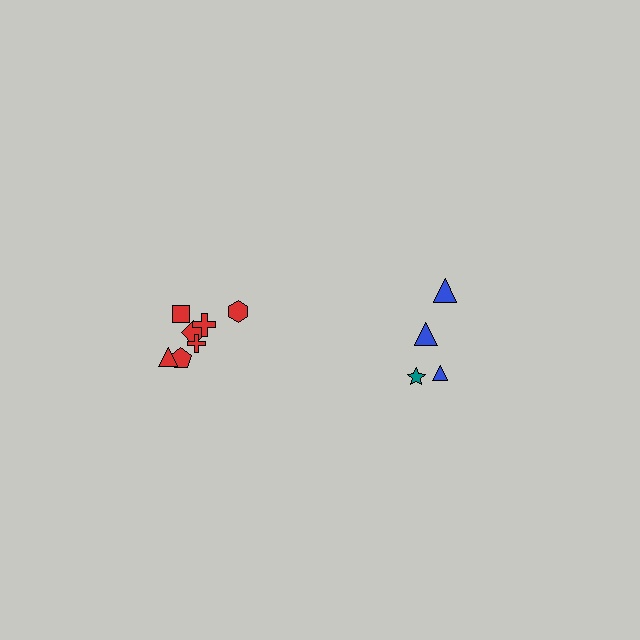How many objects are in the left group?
There are 7 objects.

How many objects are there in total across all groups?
There are 11 objects.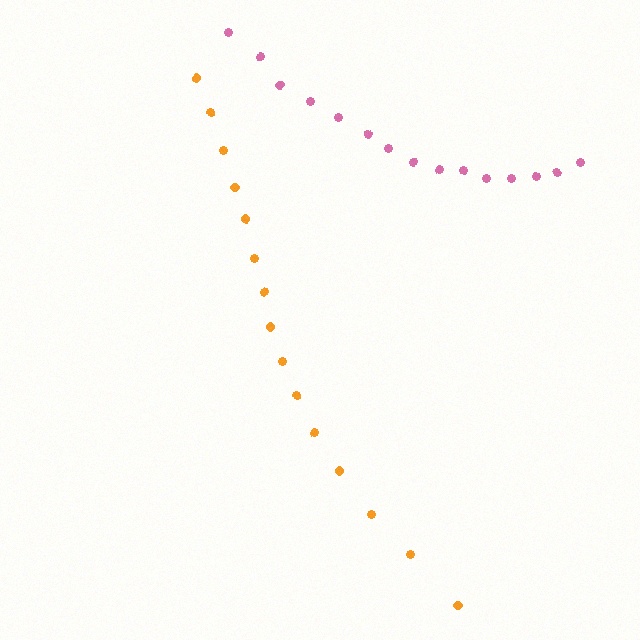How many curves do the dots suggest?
There are 2 distinct paths.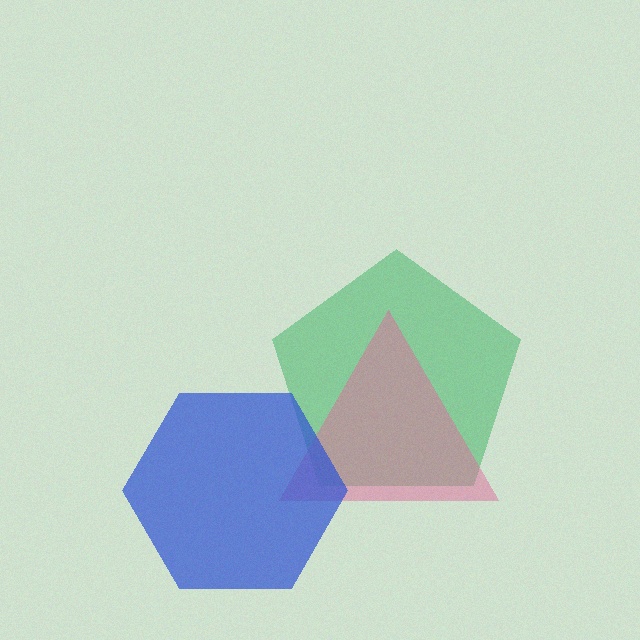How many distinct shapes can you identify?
There are 3 distinct shapes: a green pentagon, a pink triangle, a blue hexagon.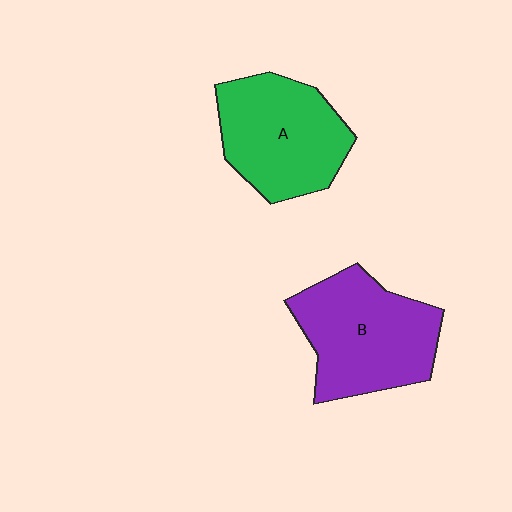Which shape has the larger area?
Shape B (purple).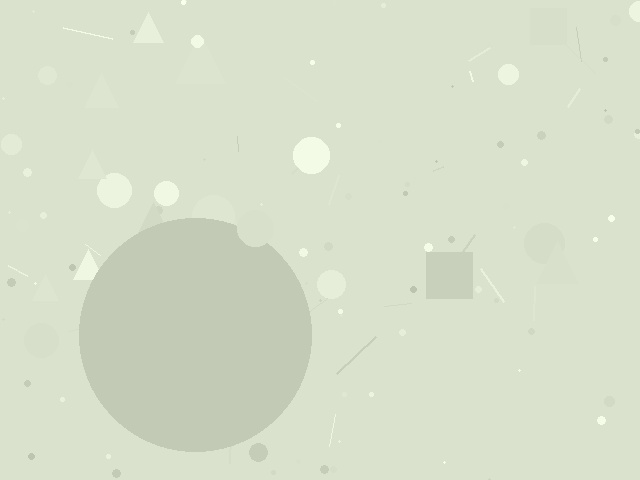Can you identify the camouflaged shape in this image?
The camouflaged shape is a circle.